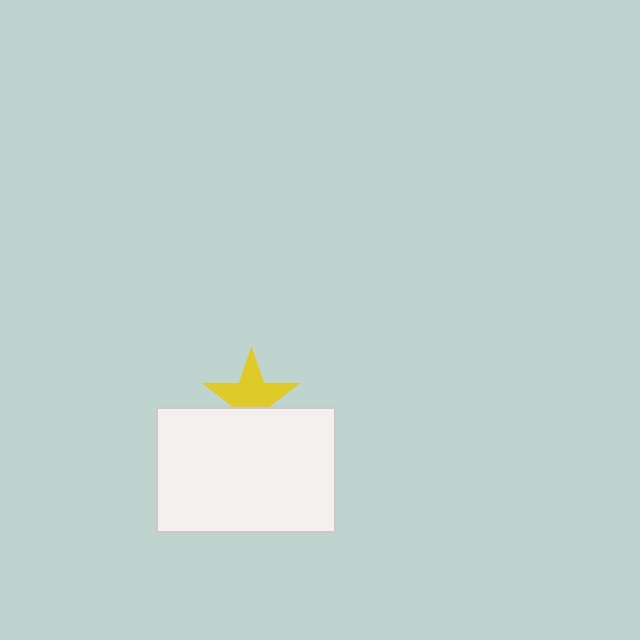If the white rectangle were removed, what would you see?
You would see the complete yellow star.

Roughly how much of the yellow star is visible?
Most of it is visible (roughly 66%).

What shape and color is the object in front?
The object in front is a white rectangle.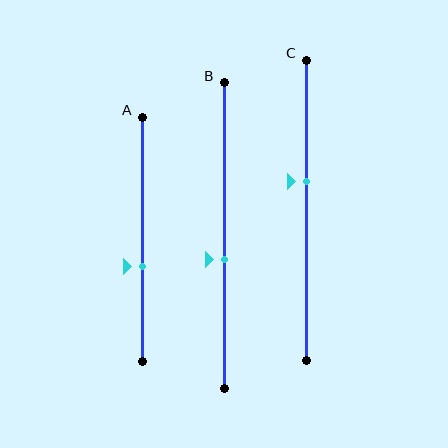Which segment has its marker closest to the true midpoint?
Segment B has its marker closest to the true midpoint.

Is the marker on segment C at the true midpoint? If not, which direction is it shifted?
No, the marker on segment C is shifted upward by about 10% of the segment length.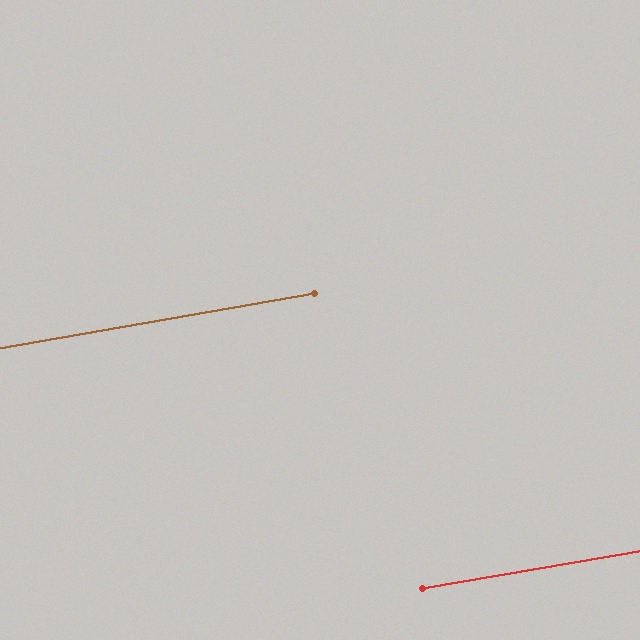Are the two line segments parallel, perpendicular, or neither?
Parallel — their directions differ by only 0.4°.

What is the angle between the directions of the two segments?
Approximately 0 degrees.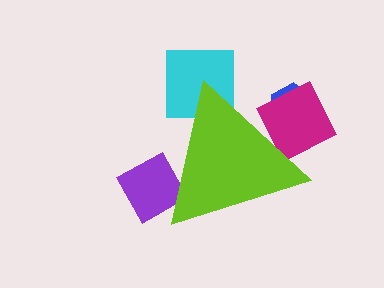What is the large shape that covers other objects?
A lime triangle.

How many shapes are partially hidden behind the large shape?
4 shapes are partially hidden.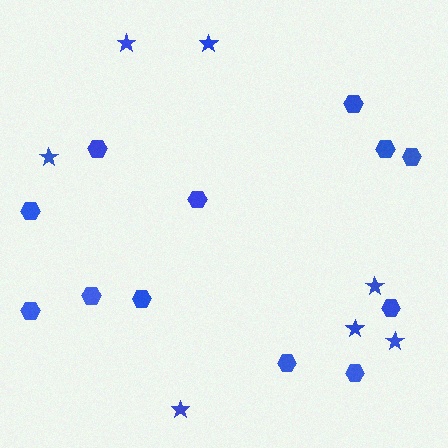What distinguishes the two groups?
There are 2 groups: one group of stars (7) and one group of hexagons (12).